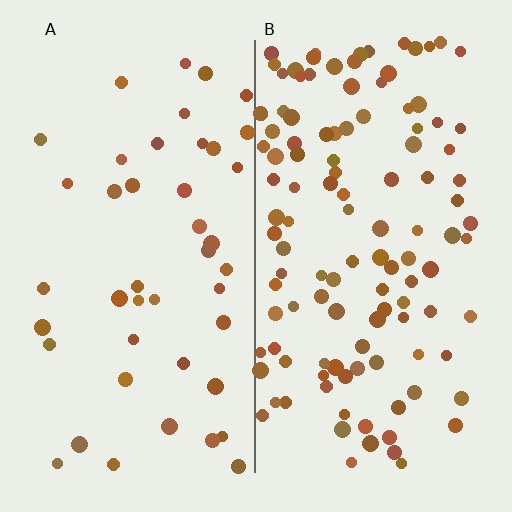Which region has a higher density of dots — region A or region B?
B (the right).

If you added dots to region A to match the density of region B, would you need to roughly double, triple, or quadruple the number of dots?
Approximately triple.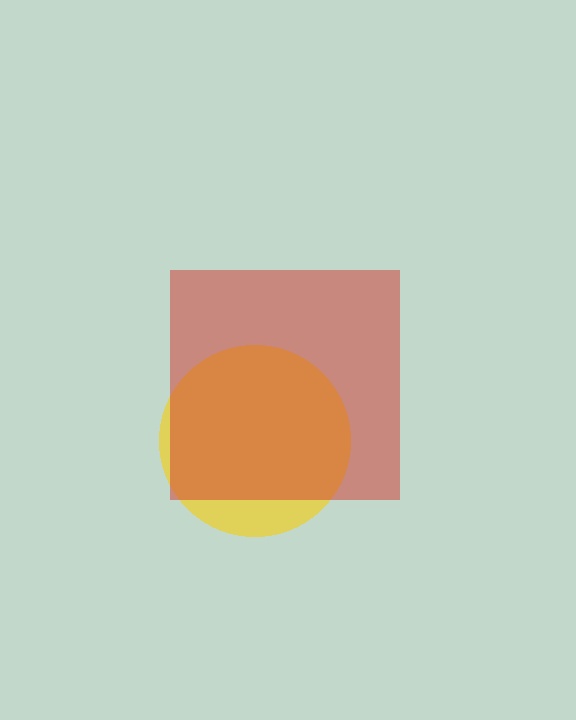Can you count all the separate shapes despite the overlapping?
Yes, there are 2 separate shapes.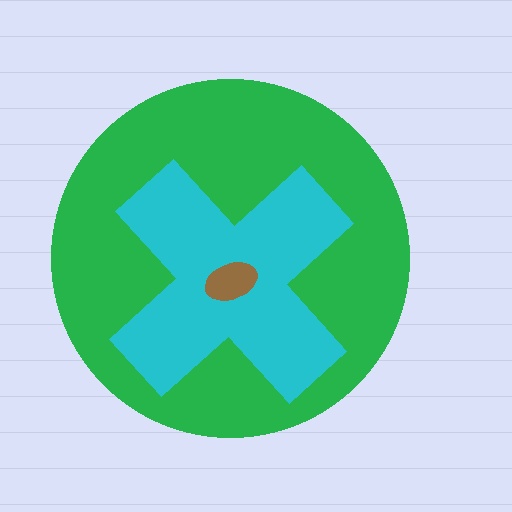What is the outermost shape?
The green circle.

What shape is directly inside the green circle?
The cyan cross.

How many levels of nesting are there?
3.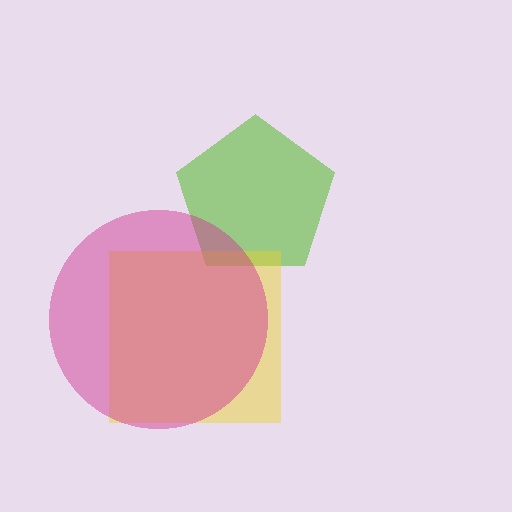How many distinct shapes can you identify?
There are 3 distinct shapes: a lime pentagon, a yellow square, a magenta circle.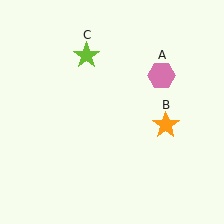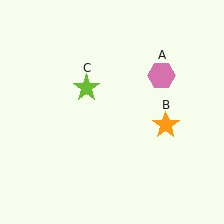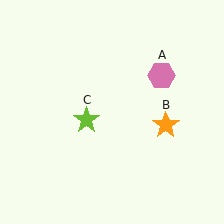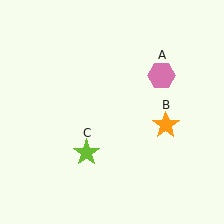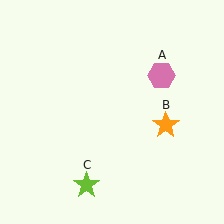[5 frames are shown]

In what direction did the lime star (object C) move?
The lime star (object C) moved down.